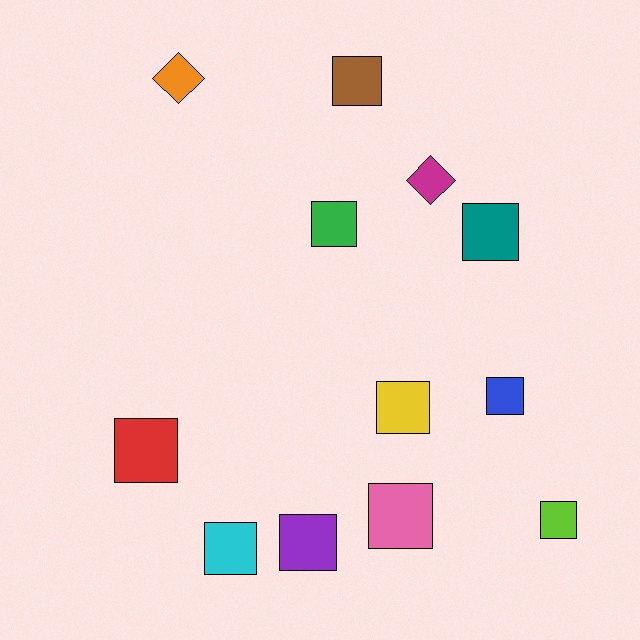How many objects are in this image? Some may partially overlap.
There are 12 objects.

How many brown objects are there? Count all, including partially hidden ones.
There is 1 brown object.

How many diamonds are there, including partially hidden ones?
There are 2 diamonds.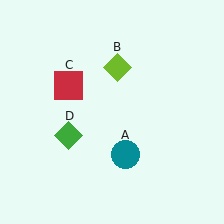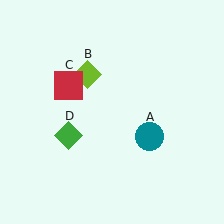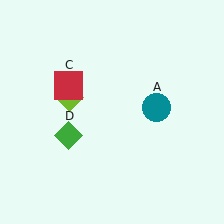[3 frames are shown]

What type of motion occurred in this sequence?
The teal circle (object A), lime diamond (object B) rotated counterclockwise around the center of the scene.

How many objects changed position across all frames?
2 objects changed position: teal circle (object A), lime diamond (object B).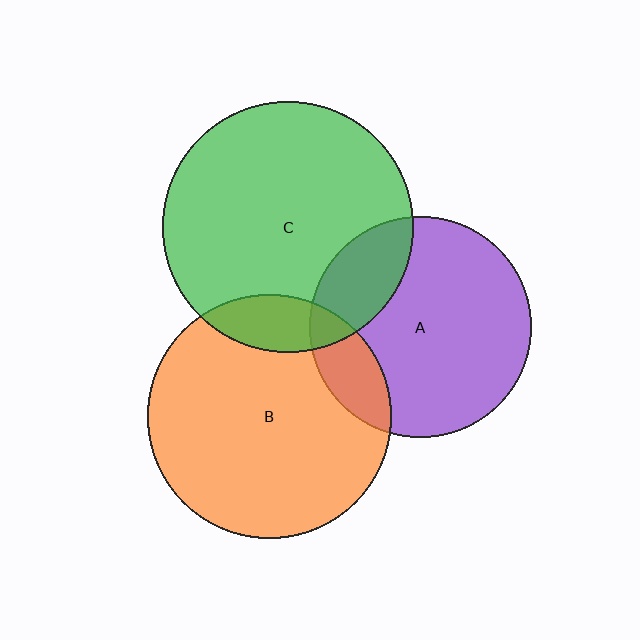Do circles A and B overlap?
Yes.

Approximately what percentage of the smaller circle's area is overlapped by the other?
Approximately 15%.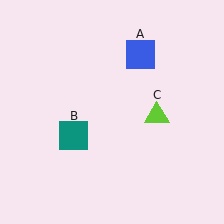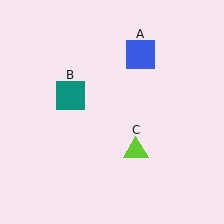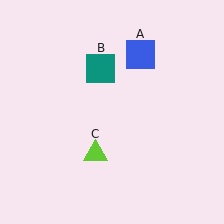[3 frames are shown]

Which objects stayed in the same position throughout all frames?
Blue square (object A) remained stationary.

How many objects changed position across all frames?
2 objects changed position: teal square (object B), lime triangle (object C).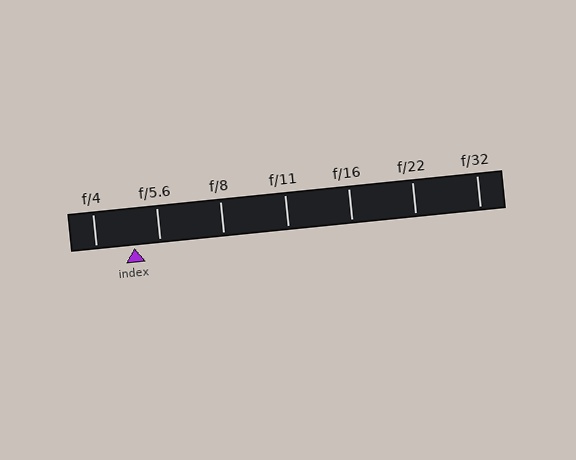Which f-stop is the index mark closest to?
The index mark is closest to f/5.6.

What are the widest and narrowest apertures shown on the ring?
The widest aperture shown is f/4 and the narrowest is f/32.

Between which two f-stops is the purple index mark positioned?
The index mark is between f/4 and f/5.6.